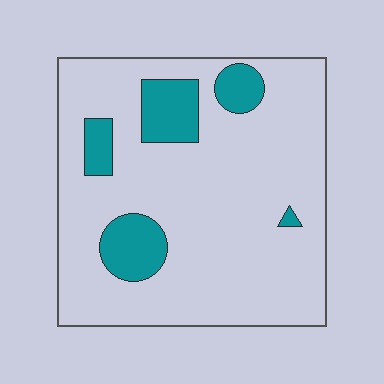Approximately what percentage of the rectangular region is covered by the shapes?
Approximately 15%.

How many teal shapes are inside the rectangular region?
5.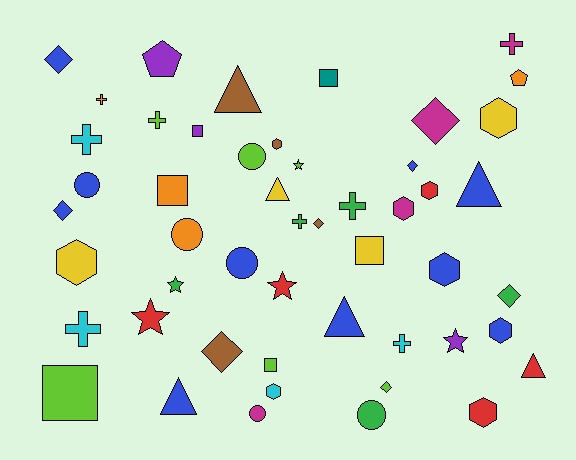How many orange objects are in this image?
There are 4 orange objects.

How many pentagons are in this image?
There are 2 pentagons.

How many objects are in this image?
There are 50 objects.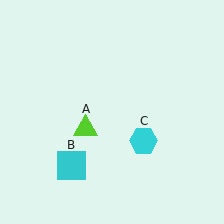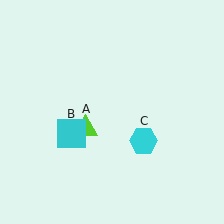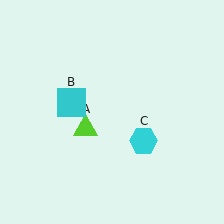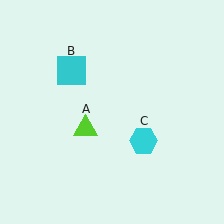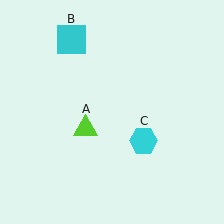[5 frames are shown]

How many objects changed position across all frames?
1 object changed position: cyan square (object B).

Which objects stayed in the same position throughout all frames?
Lime triangle (object A) and cyan hexagon (object C) remained stationary.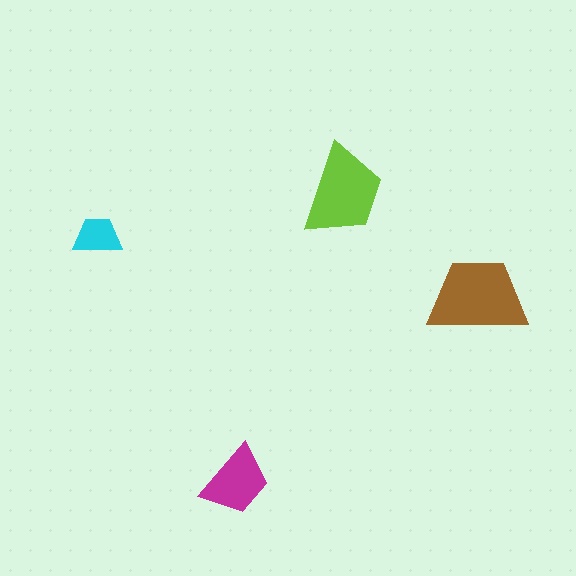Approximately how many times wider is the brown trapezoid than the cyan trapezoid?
About 2 times wider.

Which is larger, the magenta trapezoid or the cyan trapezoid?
The magenta one.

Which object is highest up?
The lime trapezoid is topmost.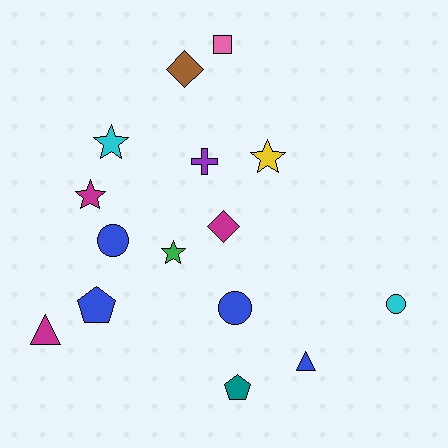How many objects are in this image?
There are 15 objects.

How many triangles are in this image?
There are 2 triangles.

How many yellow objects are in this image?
There is 1 yellow object.